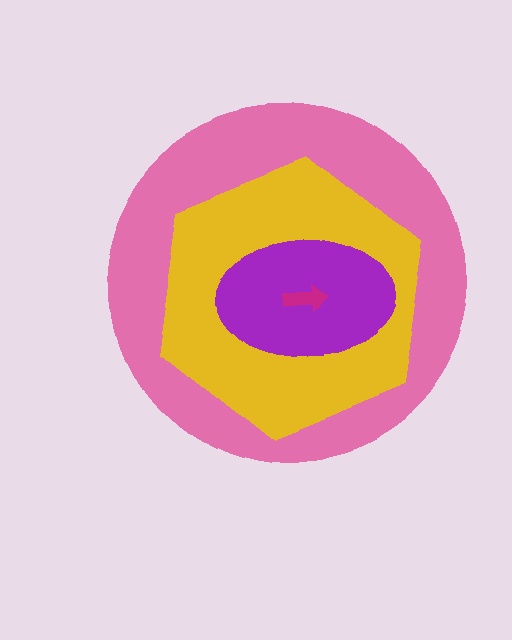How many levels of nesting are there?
4.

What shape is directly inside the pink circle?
The yellow hexagon.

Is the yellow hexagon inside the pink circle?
Yes.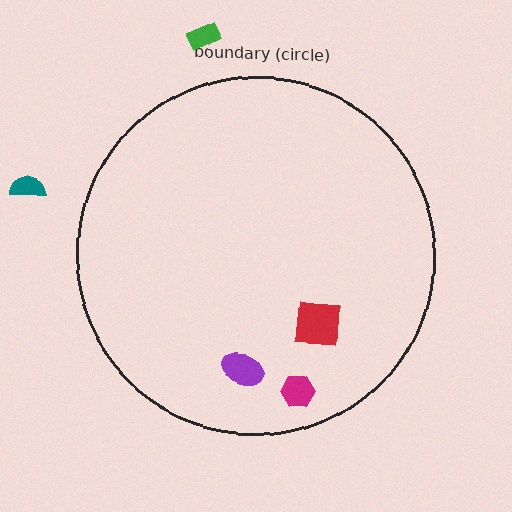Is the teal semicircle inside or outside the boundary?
Outside.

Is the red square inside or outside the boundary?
Inside.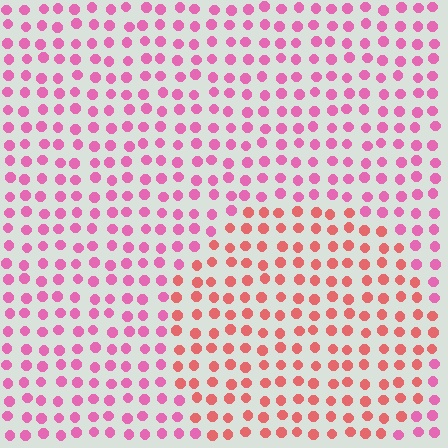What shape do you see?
I see a circle.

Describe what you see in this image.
The image is filled with small pink elements in a uniform arrangement. A circle-shaped region is visible where the elements are tinted to a slightly different hue, forming a subtle color boundary.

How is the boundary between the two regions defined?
The boundary is defined purely by a slight shift in hue (about 34 degrees). Spacing, size, and orientation are identical on both sides.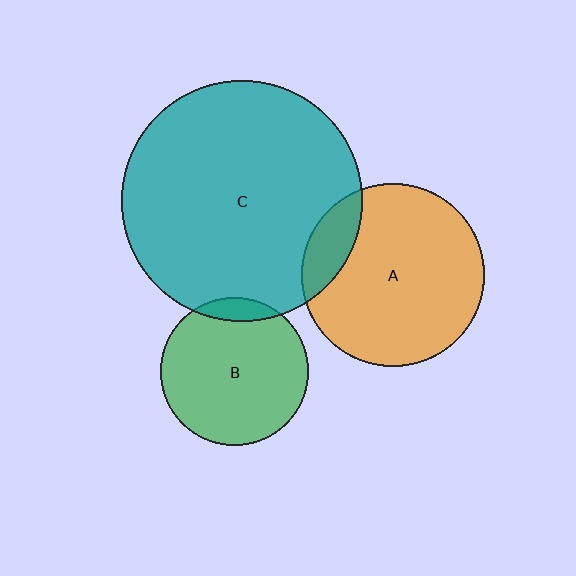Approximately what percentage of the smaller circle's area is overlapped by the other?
Approximately 10%.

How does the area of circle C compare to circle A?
Approximately 1.7 times.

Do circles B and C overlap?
Yes.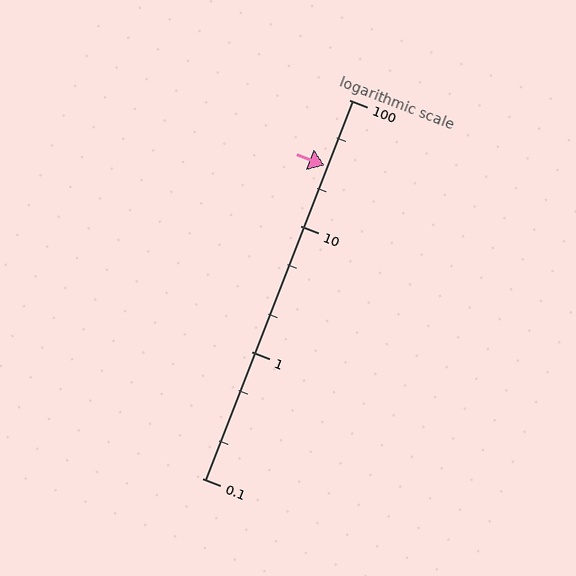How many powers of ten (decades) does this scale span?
The scale spans 3 decades, from 0.1 to 100.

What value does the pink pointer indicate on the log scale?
The pointer indicates approximately 30.